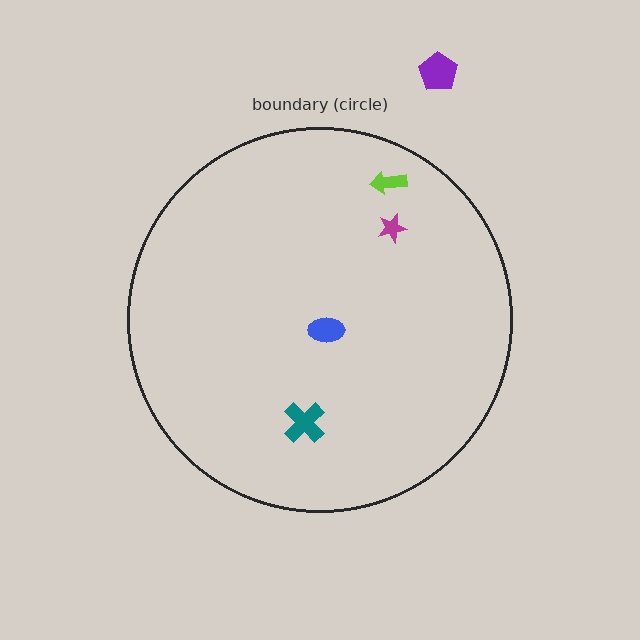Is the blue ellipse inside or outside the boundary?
Inside.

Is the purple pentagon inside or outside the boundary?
Outside.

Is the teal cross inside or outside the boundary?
Inside.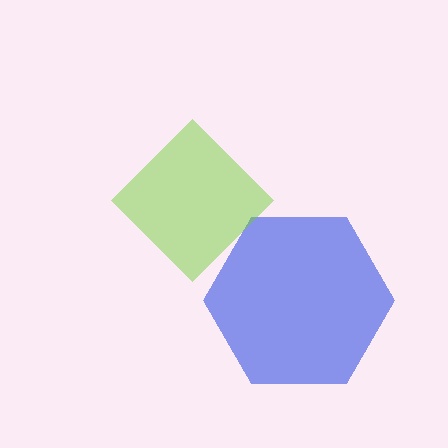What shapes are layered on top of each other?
The layered shapes are: a blue hexagon, a lime diamond.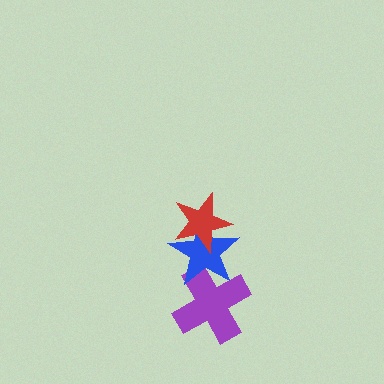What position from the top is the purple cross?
The purple cross is 3rd from the top.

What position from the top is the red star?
The red star is 1st from the top.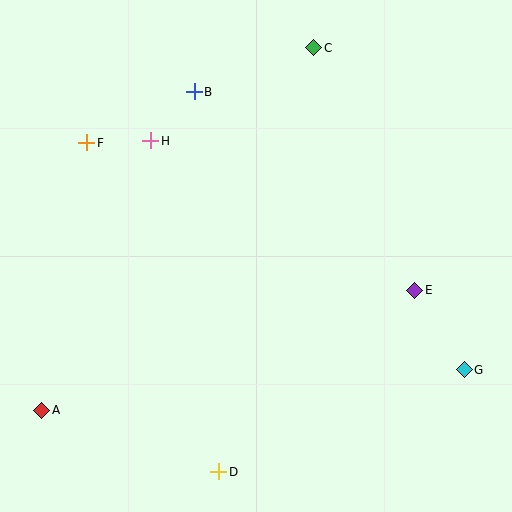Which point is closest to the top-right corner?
Point C is closest to the top-right corner.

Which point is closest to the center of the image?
Point H at (151, 141) is closest to the center.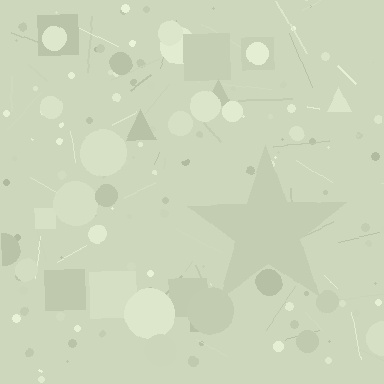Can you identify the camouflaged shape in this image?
The camouflaged shape is a star.